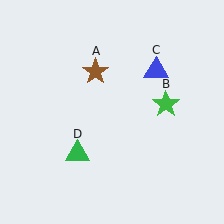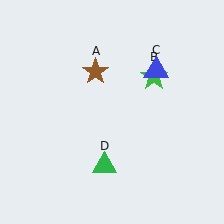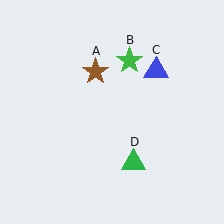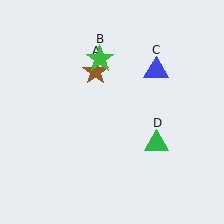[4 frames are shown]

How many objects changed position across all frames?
2 objects changed position: green star (object B), green triangle (object D).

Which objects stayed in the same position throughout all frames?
Brown star (object A) and blue triangle (object C) remained stationary.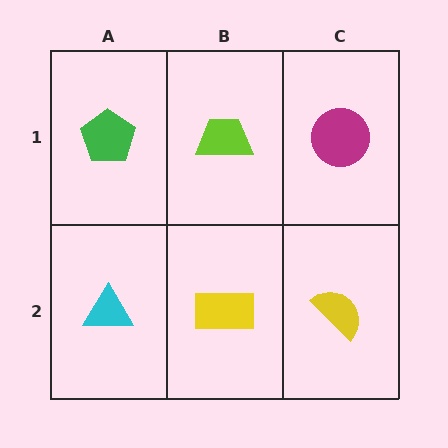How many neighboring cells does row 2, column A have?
2.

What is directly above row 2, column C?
A magenta circle.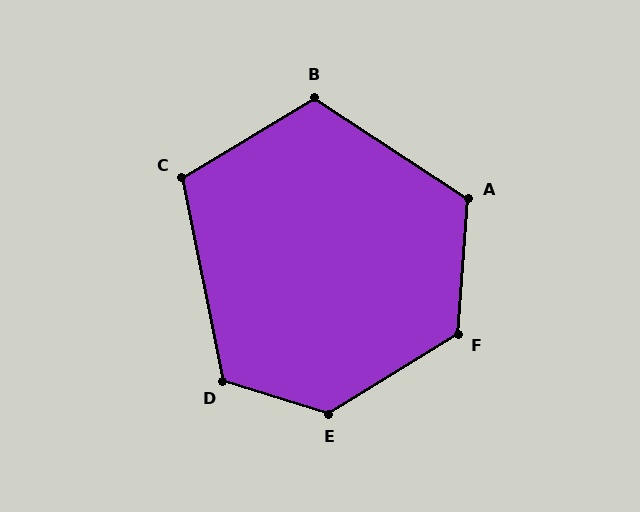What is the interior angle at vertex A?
Approximately 119 degrees (obtuse).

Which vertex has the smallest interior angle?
C, at approximately 110 degrees.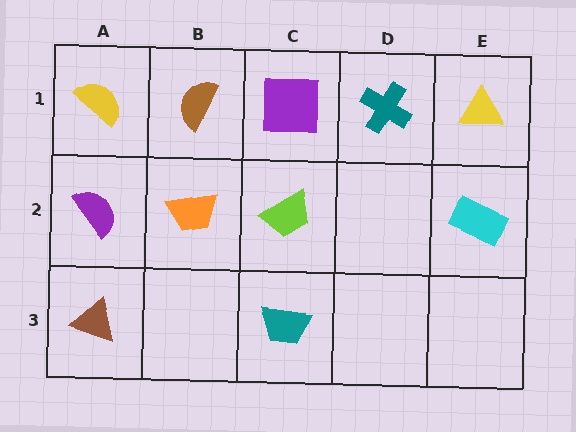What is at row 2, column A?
A purple semicircle.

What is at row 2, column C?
A lime trapezoid.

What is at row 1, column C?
A purple square.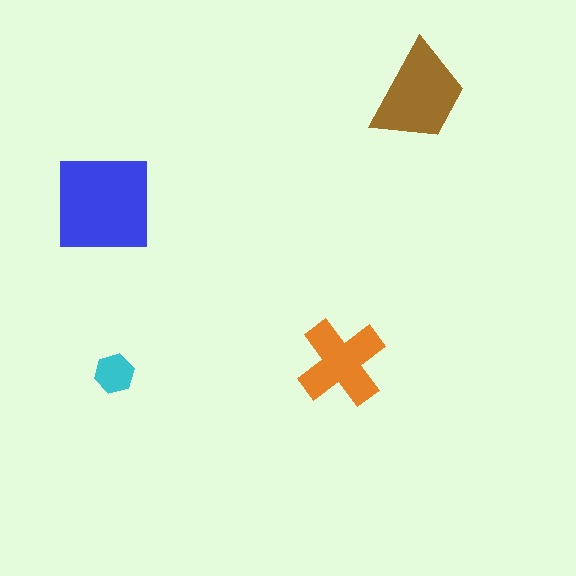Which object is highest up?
The brown trapezoid is topmost.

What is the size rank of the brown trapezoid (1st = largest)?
2nd.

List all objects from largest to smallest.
The blue square, the brown trapezoid, the orange cross, the cyan hexagon.